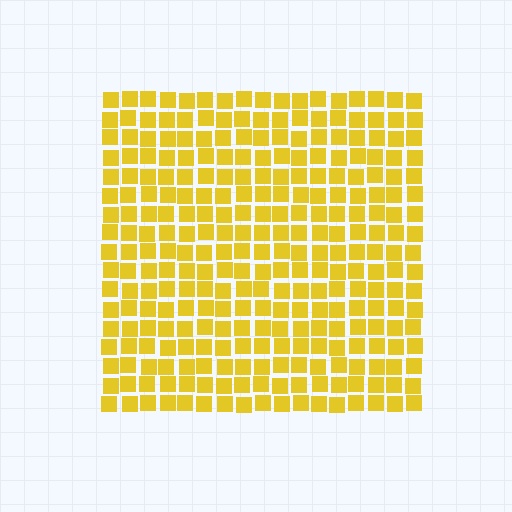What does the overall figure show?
The overall figure shows a square.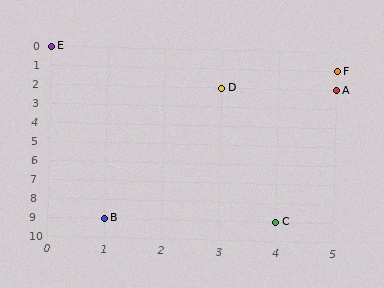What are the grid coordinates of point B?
Point B is at grid coordinates (1, 9).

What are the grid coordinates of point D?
Point D is at grid coordinates (3, 2).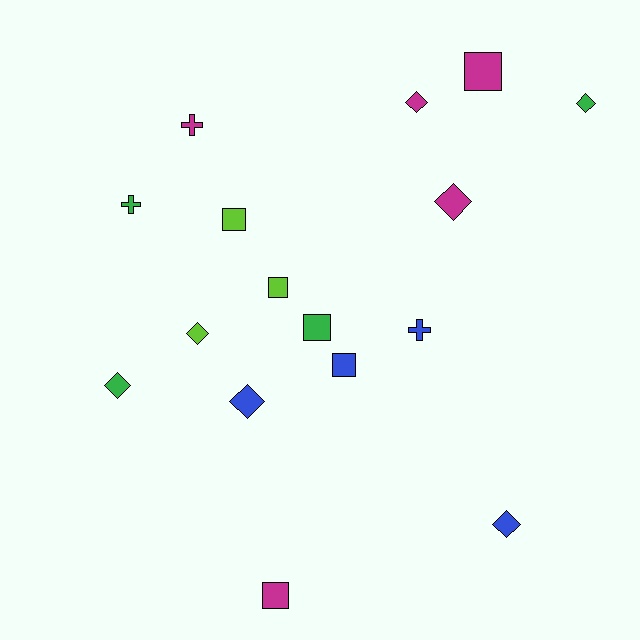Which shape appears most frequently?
Diamond, with 7 objects.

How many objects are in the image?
There are 16 objects.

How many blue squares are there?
There is 1 blue square.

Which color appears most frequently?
Magenta, with 5 objects.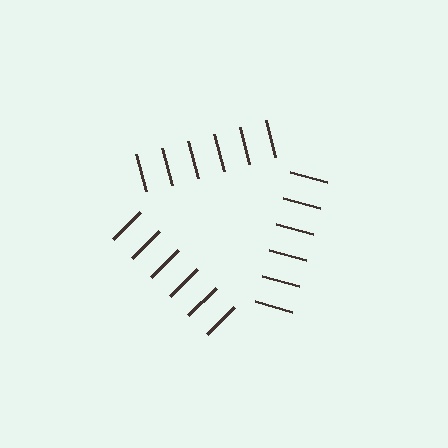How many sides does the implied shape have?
3 sides — the line-ends trace a triangle.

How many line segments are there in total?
18 — 6 along each of the 3 edges.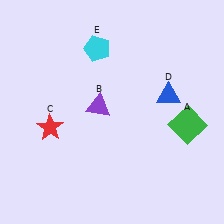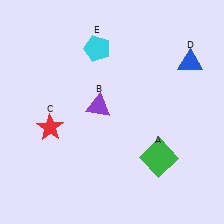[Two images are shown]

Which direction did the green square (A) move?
The green square (A) moved down.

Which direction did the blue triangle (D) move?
The blue triangle (D) moved up.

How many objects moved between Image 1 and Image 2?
2 objects moved between the two images.